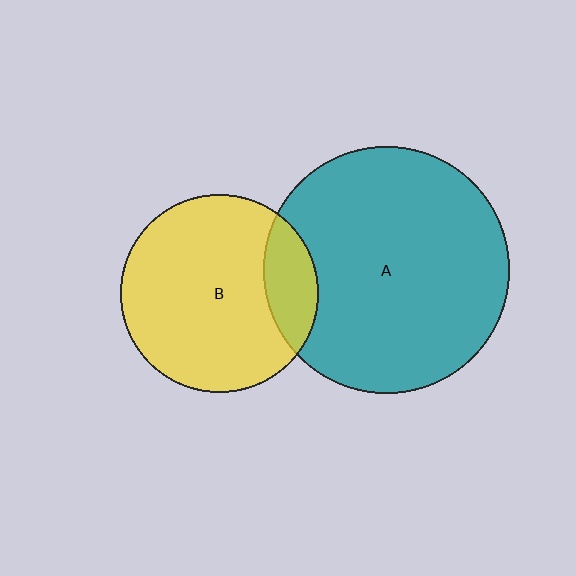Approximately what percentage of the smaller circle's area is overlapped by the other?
Approximately 15%.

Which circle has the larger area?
Circle A (teal).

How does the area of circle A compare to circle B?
Approximately 1.6 times.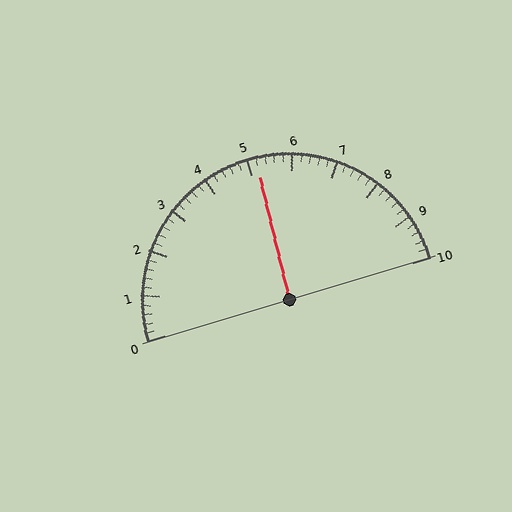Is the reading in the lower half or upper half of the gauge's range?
The reading is in the upper half of the range (0 to 10).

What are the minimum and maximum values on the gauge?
The gauge ranges from 0 to 10.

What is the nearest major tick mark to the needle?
The nearest major tick mark is 5.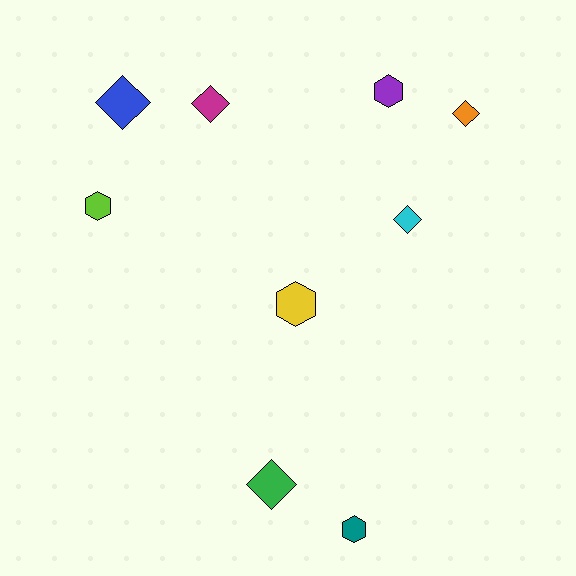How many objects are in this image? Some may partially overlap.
There are 9 objects.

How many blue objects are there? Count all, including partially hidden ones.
There is 1 blue object.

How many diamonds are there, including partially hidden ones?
There are 5 diamonds.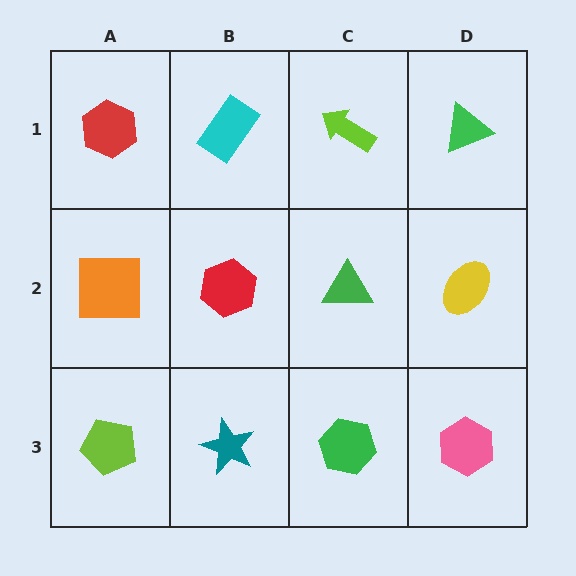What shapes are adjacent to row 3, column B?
A red hexagon (row 2, column B), a lime pentagon (row 3, column A), a green hexagon (row 3, column C).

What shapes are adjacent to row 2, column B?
A cyan rectangle (row 1, column B), a teal star (row 3, column B), an orange square (row 2, column A), a green triangle (row 2, column C).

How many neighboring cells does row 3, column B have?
3.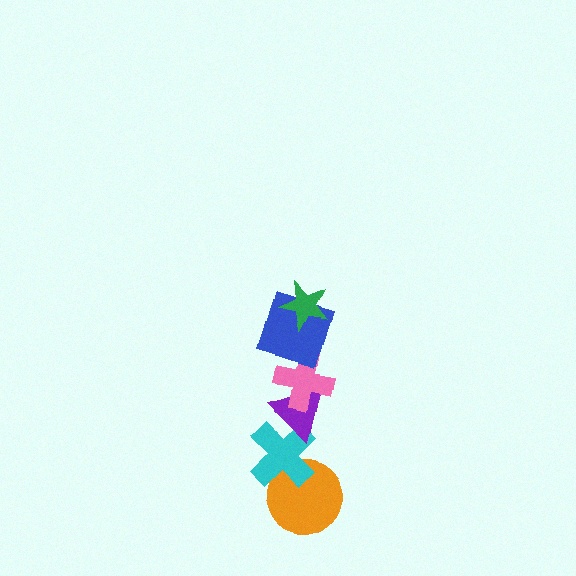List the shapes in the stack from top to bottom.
From top to bottom: the green star, the blue square, the pink cross, the purple triangle, the cyan cross, the orange circle.